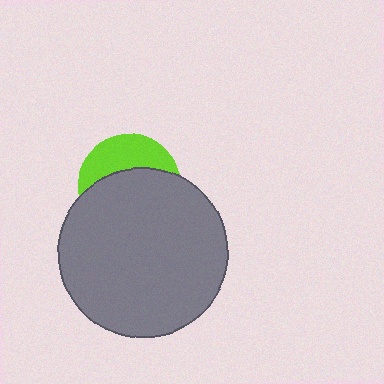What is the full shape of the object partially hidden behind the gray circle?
The partially hidden object is a lime circle.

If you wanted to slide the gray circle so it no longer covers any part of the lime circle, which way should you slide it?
Slide it down — that is the most direct way to separate the two shapes.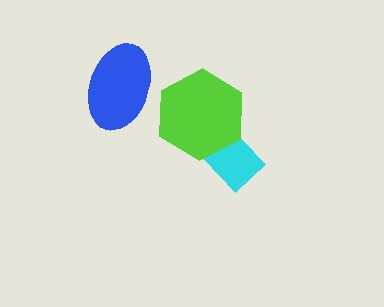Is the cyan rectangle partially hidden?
Yes, it is partially covered by another shape.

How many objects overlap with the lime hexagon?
1 object overlaps with the lime hexagon.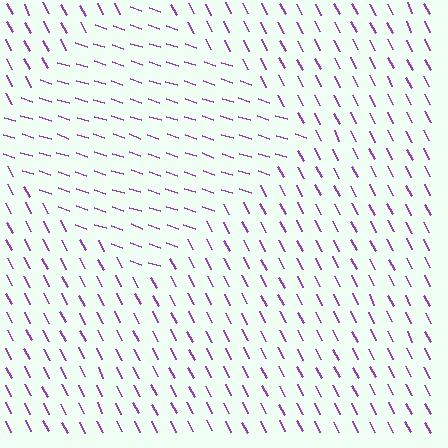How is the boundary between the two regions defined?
The boundary is defined purely by a change in line orientation (approximately 45 degrees difference). All lines are the same color and thickness.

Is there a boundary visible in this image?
Yes, there is a texture boundary formed by a change in line orientation.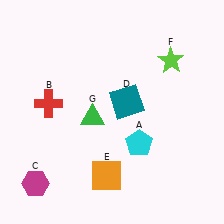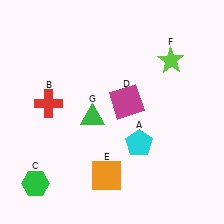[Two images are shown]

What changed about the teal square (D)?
In Image 1, D is teal. In Image 2, it changed to magenta.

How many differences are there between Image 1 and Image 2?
There are 2 differences between the two images.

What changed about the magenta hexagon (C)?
In Image 1, C is magenta. In Image 2, it changed to green.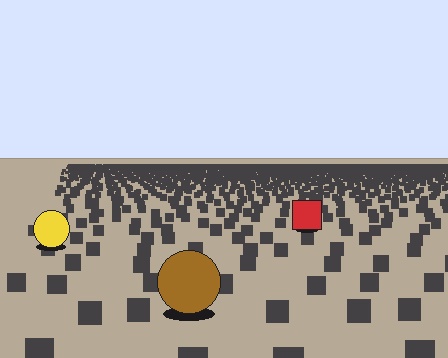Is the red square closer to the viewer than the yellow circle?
No. The yellow circle is closer — you can tell from the texture gradient: the ground texture is coarser near it.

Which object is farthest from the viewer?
The red square is farthest from the viewer. It appears smaller and the ground texture around it is denser.